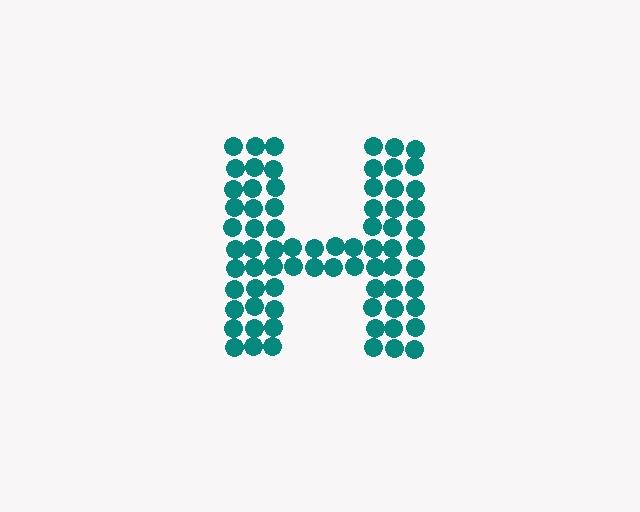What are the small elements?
The small elements are circles.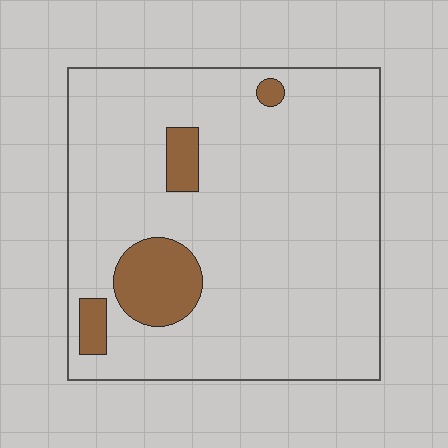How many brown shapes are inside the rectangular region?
4.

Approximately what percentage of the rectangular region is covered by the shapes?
Approximately 10%.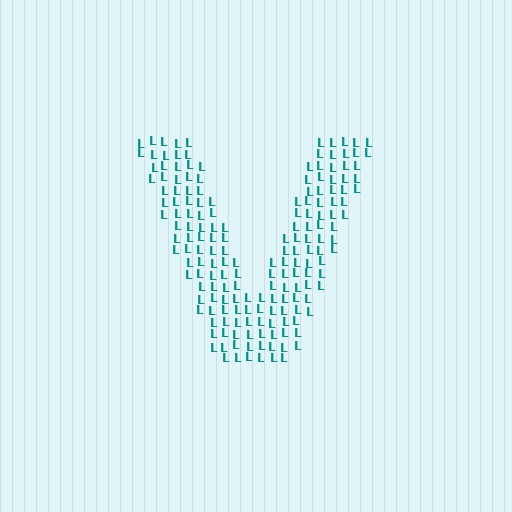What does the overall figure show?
The overall figure shows the letter V.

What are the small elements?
The small elements are letter L's.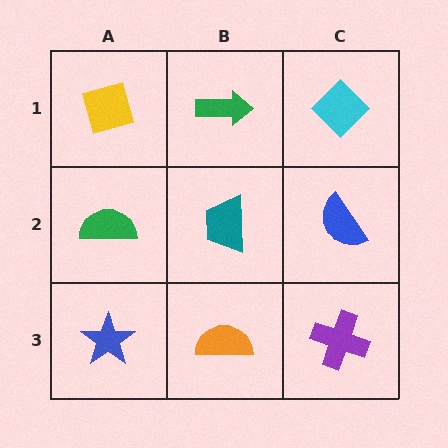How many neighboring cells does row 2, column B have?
4.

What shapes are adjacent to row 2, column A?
A yellow diamond (row 1, column A), a blue star (row 3, column A), a teal trapezoid (row 2, column B).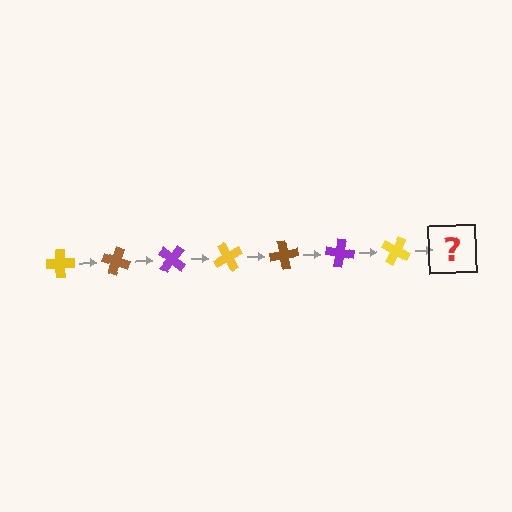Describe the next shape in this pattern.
It should be a brown cross, rotated 140 degrees from the start.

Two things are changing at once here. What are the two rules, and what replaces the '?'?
The two rules are that it rotates 20 degrees each step and the color cycles through yellow, brown, and purple. The '?' should be a brown cross, rotated 140 degrees from the start.